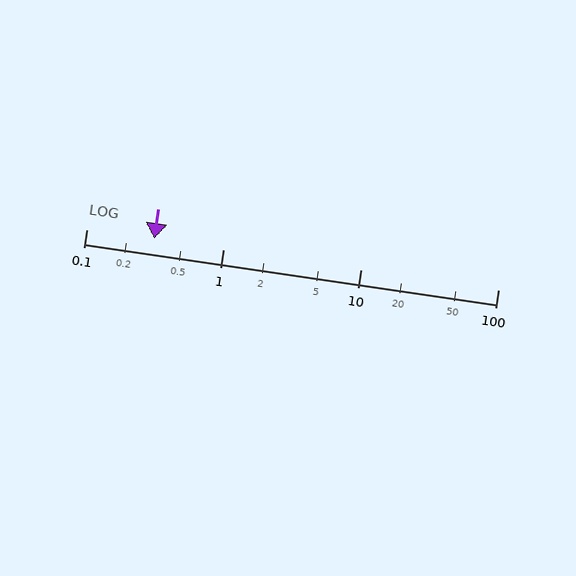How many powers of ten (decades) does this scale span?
The scale spans 3 decades, from 0.1 to 100.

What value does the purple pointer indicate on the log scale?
The pointer indicates approximately 0.31.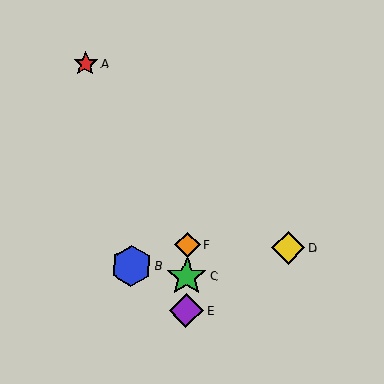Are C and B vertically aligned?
No, C is at x≈187 and B is at x≈131.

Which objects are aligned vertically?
Objects C, E, F are aligned vertically.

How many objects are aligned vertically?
3 objects (C, E, F) are aligned vertically.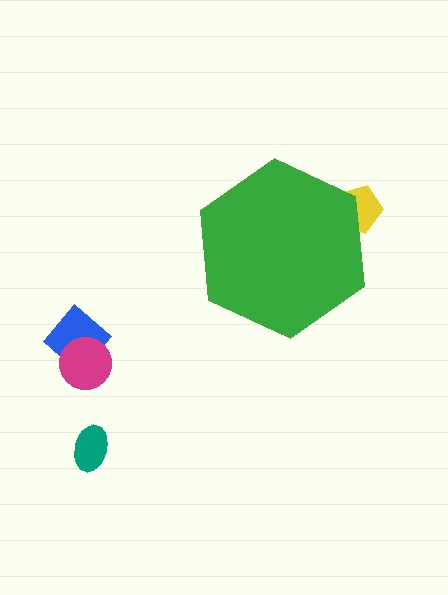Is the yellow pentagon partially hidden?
Yes, the yellow pentagon is partially hidden behind the green hexagon.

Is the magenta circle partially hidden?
No, the magenta circle is fully visible.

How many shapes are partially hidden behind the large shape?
1 shape is partially hidden.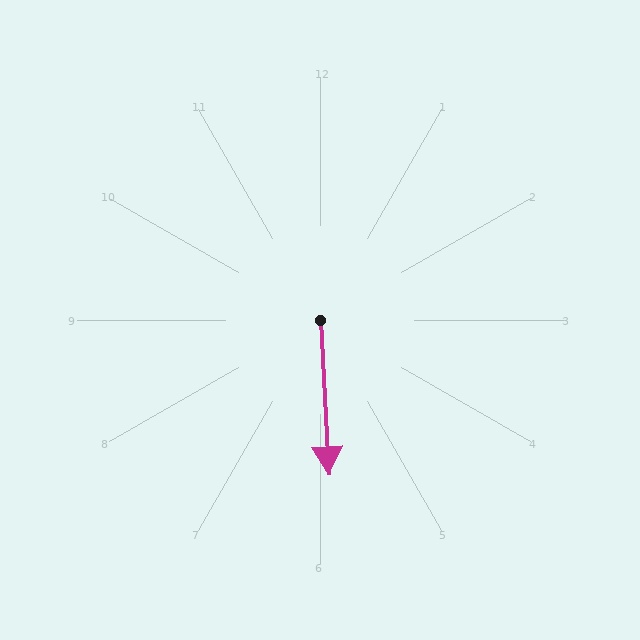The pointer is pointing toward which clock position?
Roughly 6 o'clock.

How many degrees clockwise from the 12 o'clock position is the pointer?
Approximately 177 degrees.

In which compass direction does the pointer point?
South.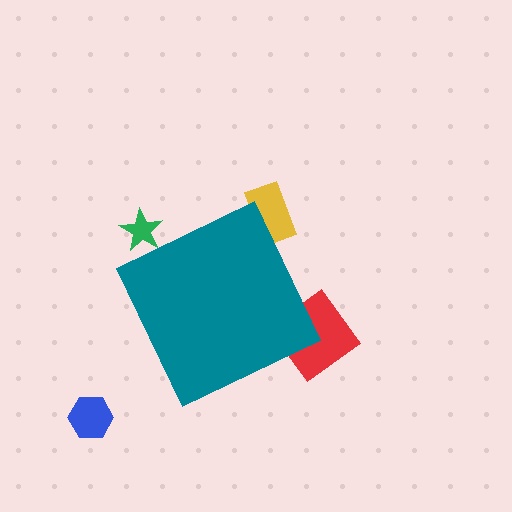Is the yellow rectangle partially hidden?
Yes, the yellow rectangle is partially hidden behind the teal diamond.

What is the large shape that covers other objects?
A teal diamond.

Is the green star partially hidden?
Yes, the green star is partially hidden behind the teal diamond.